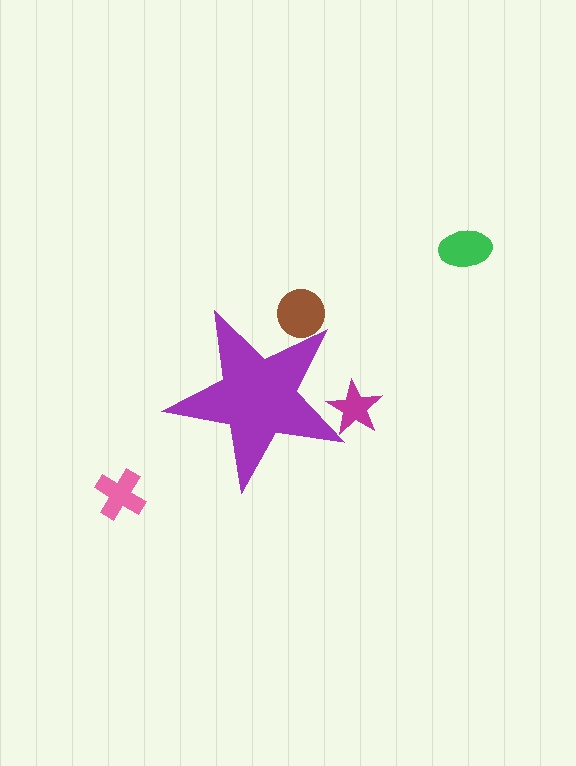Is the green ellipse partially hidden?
No, the green ellipse is fully visible.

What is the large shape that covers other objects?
A purple star.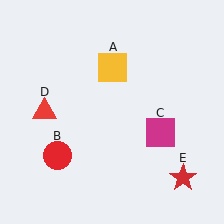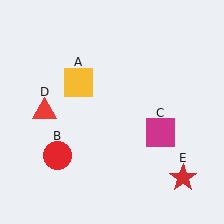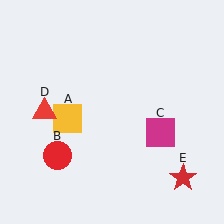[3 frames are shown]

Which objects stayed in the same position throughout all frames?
Red circle (object B) and magenta square (object C) and red triangle (object D) and red star (object E) remained stationary.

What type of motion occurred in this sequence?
The yellow square (object A) rotated counterclockwise around the center of the scene.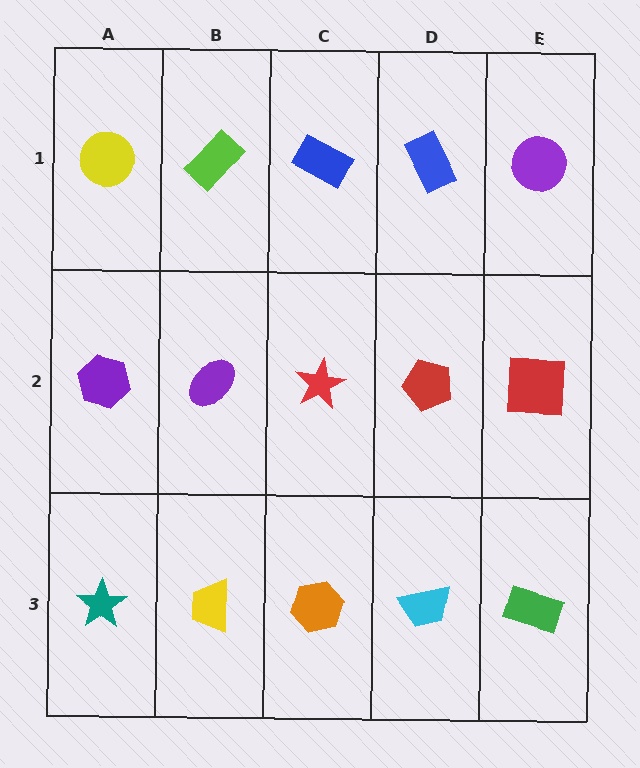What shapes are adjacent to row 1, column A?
A purple hexagon (row 2, column A), a lime rectangle (row 1, column B).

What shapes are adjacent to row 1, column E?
A red square (row 2, column E), a blue rectangle (row 1, column D).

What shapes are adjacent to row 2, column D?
A blue rectangle (row 1, column D), a cyan trapezoid (row 3, column D), a red star (row 2, column C), a red square (row 2, column E).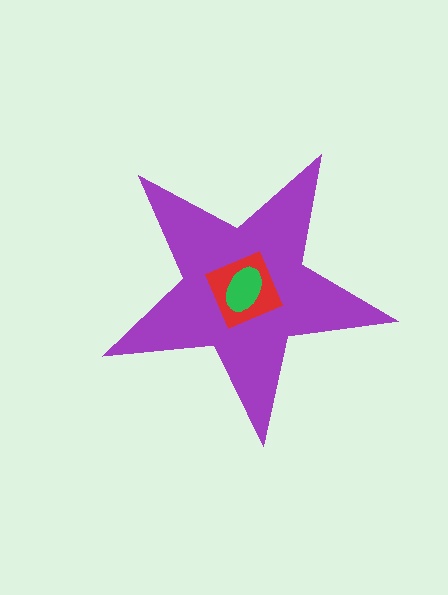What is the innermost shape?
The green ellipse.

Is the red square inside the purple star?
Yes.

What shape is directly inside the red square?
The green ellipse.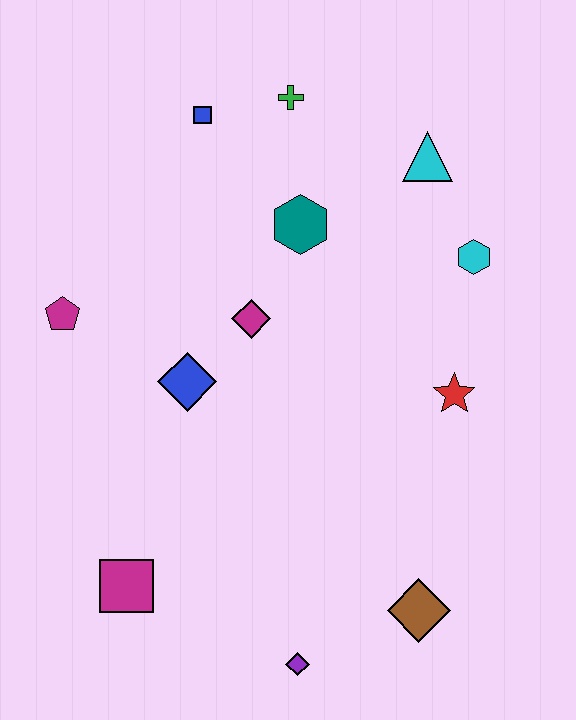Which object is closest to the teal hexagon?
The magenta diamond is closest to the teal hexagon.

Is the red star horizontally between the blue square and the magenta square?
No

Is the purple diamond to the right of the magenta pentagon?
Yes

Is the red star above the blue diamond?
No